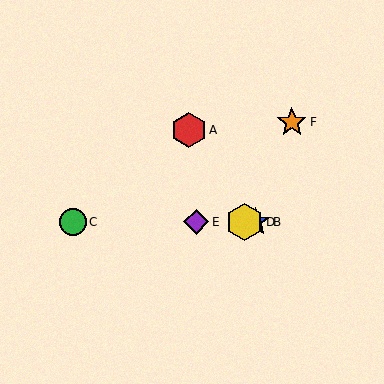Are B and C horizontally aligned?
Yes, both are at y≈222.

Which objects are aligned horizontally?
Objects B, C, D, E are aligned horizontally.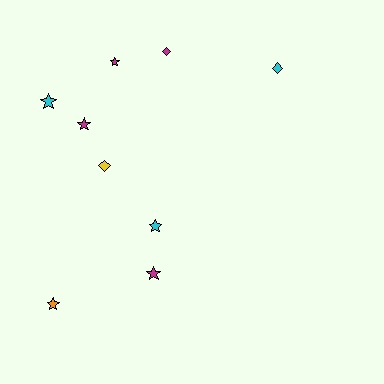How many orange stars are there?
There is 1 orange star.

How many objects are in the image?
There are 9 objects.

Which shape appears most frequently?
Star, with 6 objects.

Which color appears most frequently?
Magenta, with 4 objects.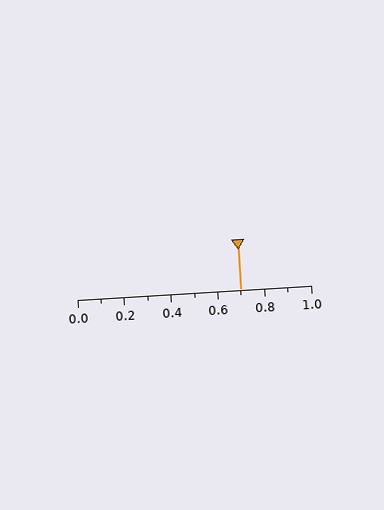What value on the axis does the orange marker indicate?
The marker indicates approximately 0.7.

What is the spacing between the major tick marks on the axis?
The major ticks are spaced 0.2 apart.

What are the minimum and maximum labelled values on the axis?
The axis runs from 0.0 to 1.0.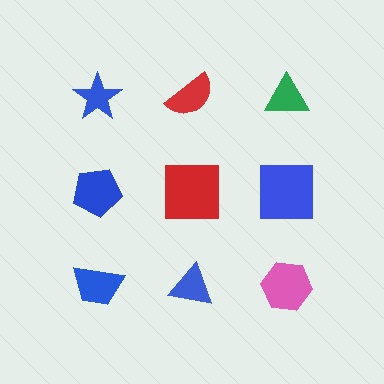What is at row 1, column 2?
A red semicircle.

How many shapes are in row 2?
3 shapes.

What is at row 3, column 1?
A blue trapezoid.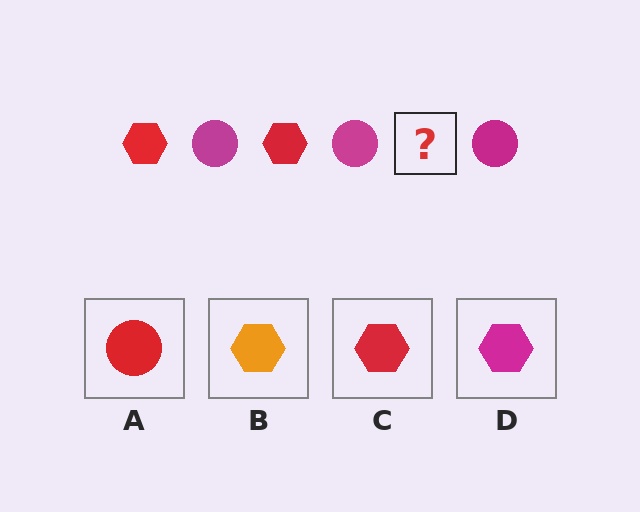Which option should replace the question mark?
Option C.